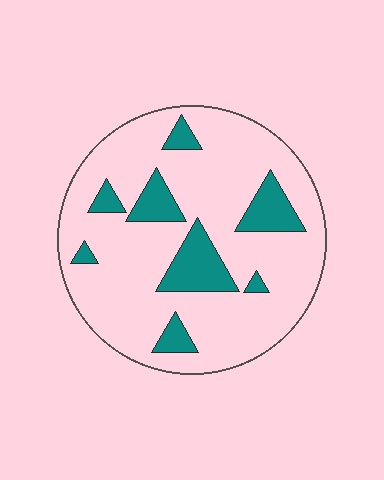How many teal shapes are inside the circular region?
8.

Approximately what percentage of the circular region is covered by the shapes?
Approximately 20%.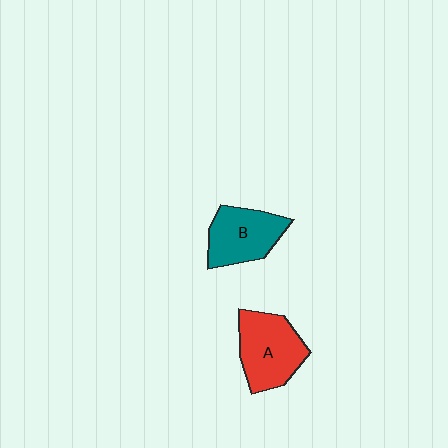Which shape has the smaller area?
Shape B (teal).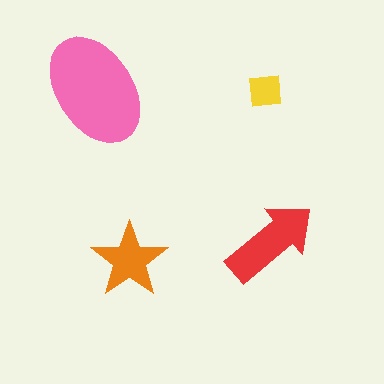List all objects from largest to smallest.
The pink ellipse, the red arrow, the orange star, the yellow square.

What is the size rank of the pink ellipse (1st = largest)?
1st.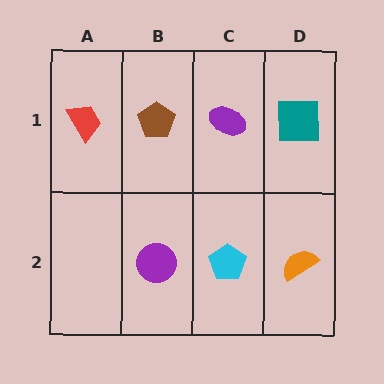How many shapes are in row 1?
4 shapes.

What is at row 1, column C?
A purple ellipse.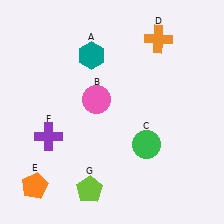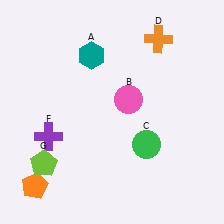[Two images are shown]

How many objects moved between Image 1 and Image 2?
2 objects moved between the two images.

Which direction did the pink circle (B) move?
The pink circle (B) moved right.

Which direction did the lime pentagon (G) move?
The lime pentagon (G) moved left.